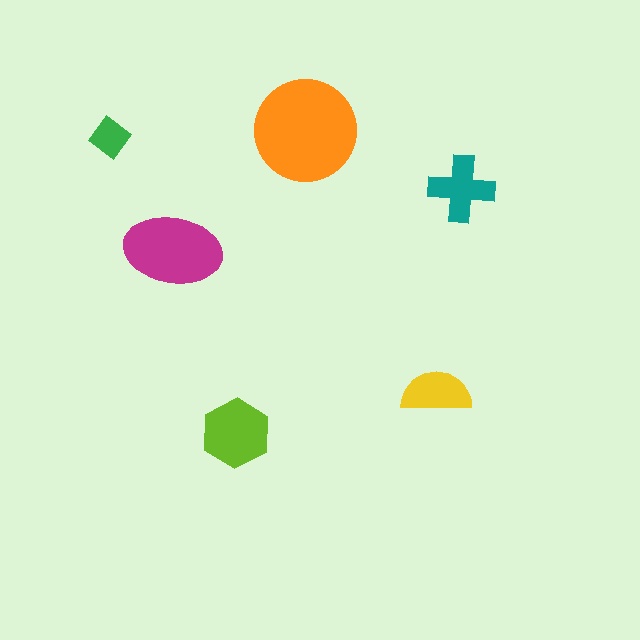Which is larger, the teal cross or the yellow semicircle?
The teal cross.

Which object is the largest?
The orange circle.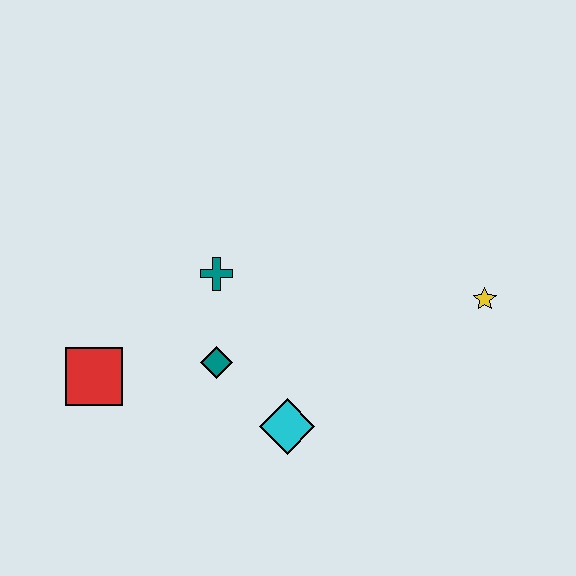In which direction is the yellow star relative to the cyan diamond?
The yellow star is to the right of the cyan diamond.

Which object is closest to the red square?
The teal diamond is closest to the red square.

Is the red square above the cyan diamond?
Yes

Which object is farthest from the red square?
The yellow star is farthest from the red square.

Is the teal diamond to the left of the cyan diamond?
Yes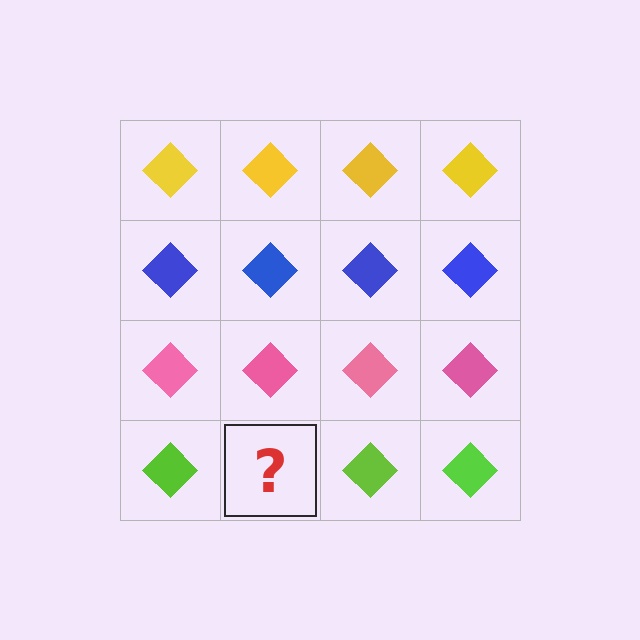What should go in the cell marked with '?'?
The missing cell should contain a lime diamond.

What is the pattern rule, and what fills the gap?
The rule is that each row has a consistent color. The gap should be filled with a lime diamond.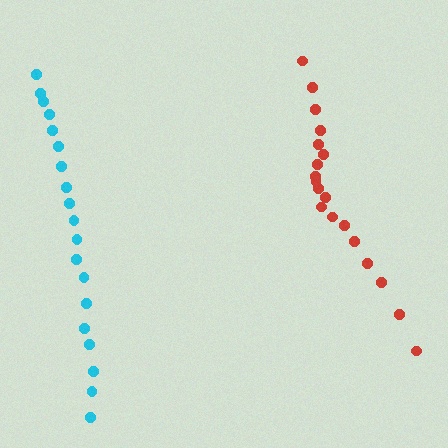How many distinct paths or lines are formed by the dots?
There are 2 distinct paths.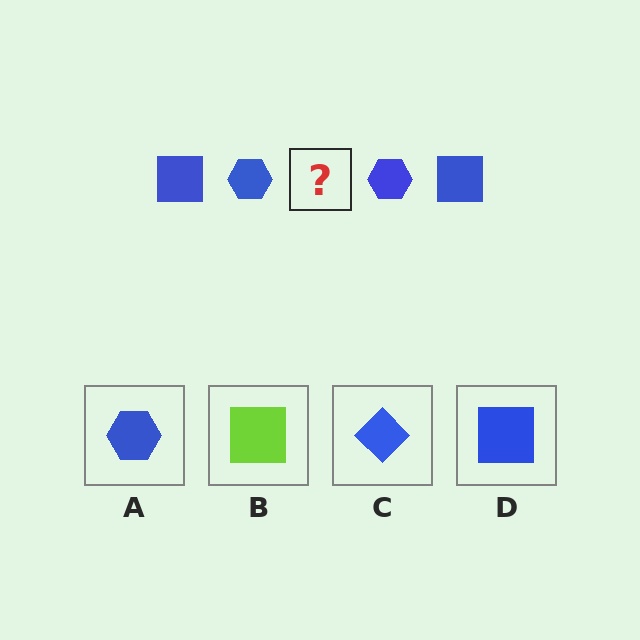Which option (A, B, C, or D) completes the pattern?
D.